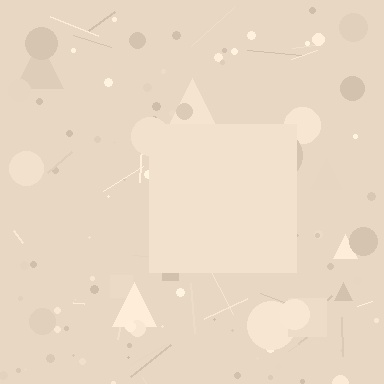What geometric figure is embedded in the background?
A square is embedded in the background.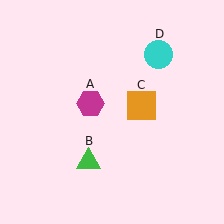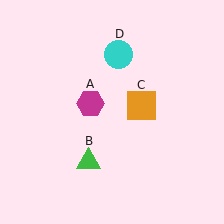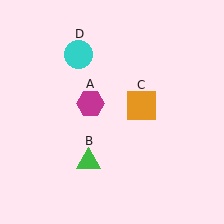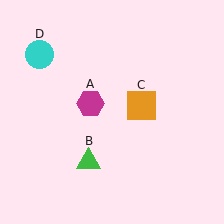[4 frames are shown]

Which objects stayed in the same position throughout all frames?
Magenta hexagon (object A) and green triangle (object B) and orange square (object C) remained stationary.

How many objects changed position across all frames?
1 object changed position: cyan circle (object D).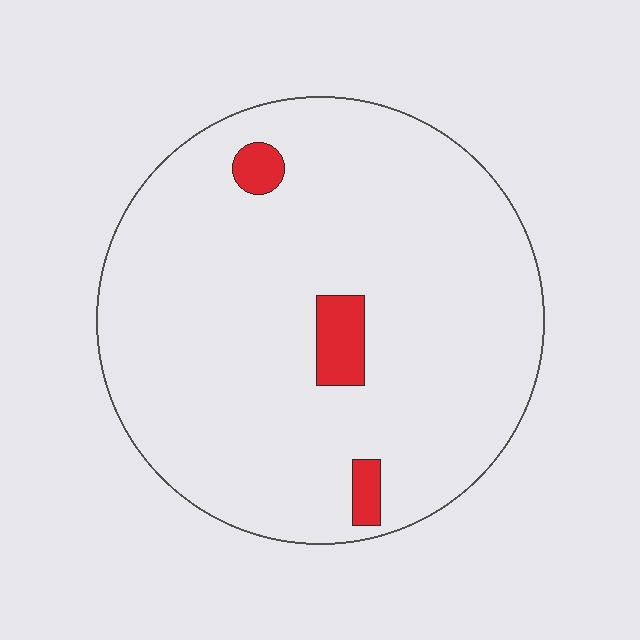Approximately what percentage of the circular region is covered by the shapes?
Approximately 5%.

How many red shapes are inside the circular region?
3.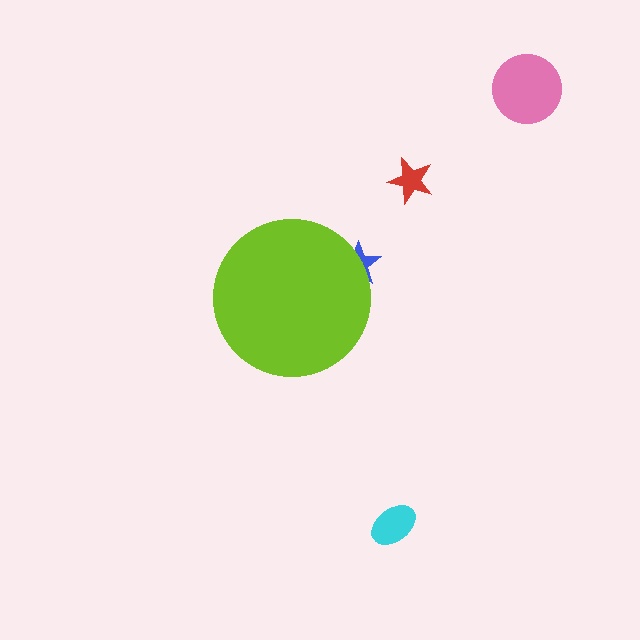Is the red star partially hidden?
No, the red star is fully visible.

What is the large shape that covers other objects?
A lime circle.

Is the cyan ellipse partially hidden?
No, the cyan ellipse is fully visible.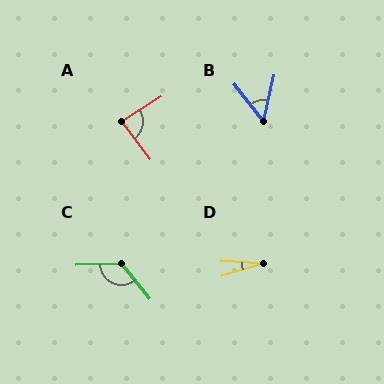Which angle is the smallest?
D, at approximately 20 degrees.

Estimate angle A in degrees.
Approximately 85 degrees.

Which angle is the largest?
C, at approximately 127 degrees.